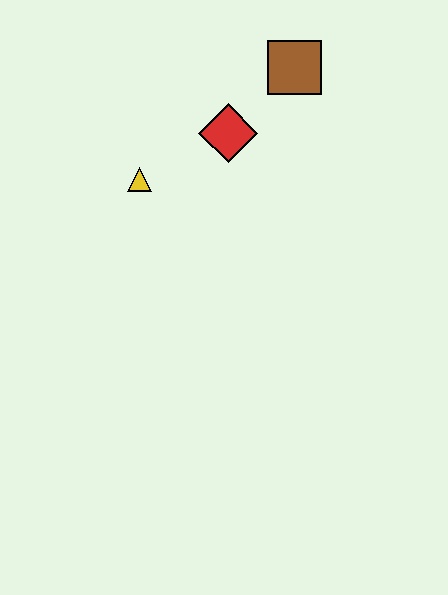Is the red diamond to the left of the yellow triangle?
No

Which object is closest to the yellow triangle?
The red diamond is closest to the yellow triangle.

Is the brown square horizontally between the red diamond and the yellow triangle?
No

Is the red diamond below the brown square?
Yes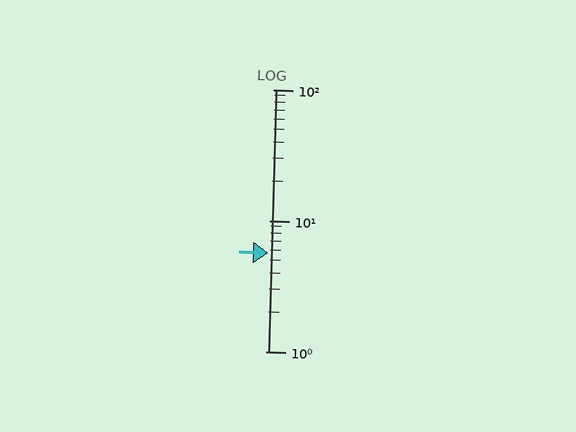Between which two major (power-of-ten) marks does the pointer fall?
The pointer is between 1 and 10.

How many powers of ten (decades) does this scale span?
The scale spans 2 decades, from 1 to 100.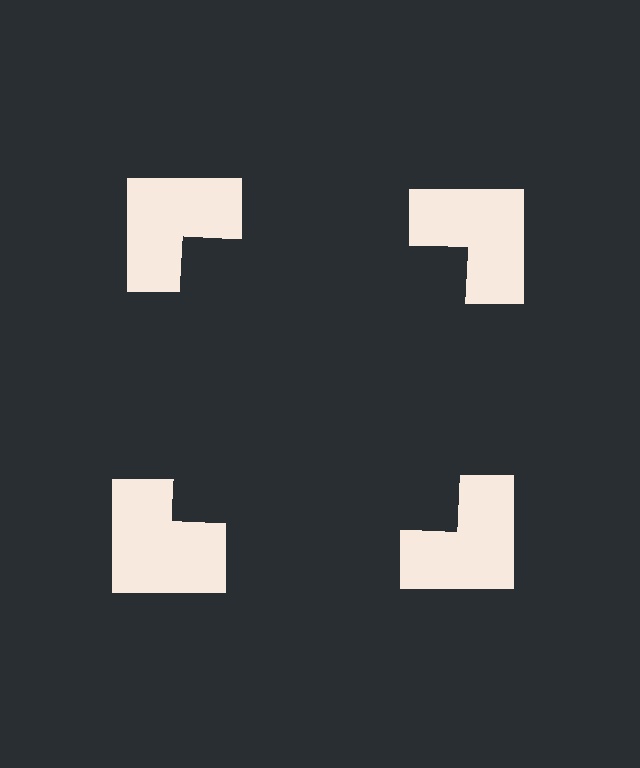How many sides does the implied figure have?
4 sides.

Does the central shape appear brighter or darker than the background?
It typically appears slightly darker than the background, even though no actual brightness change is drawn.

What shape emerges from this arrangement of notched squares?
An illusory square — its edges are inferred from the aligned wedge cuts in the notched squares, not physically drawn.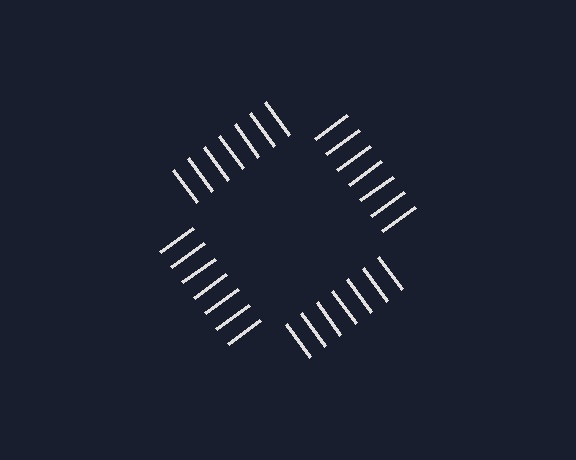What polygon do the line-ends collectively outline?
An illusory square — the line segments terminate on its edges but no continuous stroke is drawn.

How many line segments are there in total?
28 — 7 along each of the 4 edges.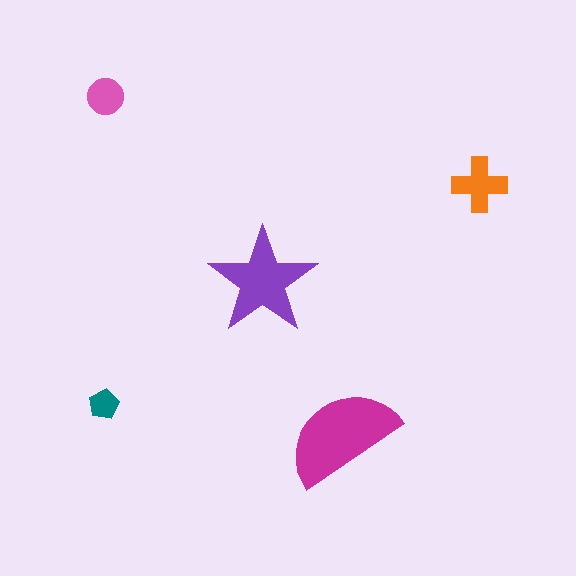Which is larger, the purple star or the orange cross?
The purple star.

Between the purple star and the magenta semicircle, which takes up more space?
The magenta semicircle.